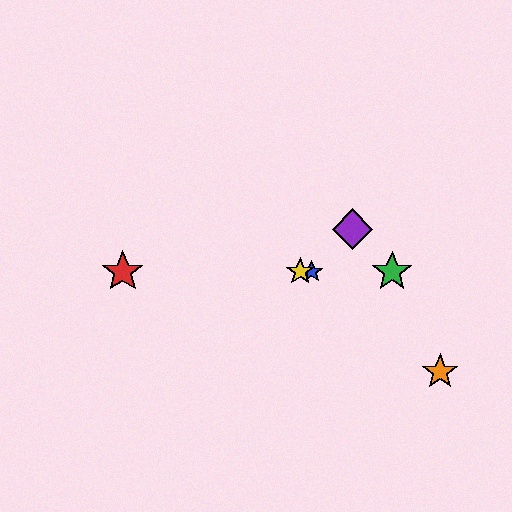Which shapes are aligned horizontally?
The red star, the blue star, the green star, the yellow star are aligned horizontally.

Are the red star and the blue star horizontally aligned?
Yes, both are at y≈272.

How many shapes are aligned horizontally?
4 shapes (the red star, the blue star, the green star, the yellow star) are aligned horizontally.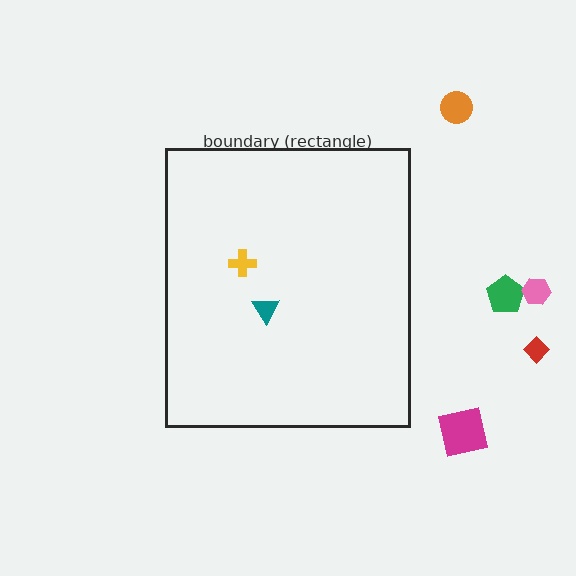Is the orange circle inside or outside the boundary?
Outside.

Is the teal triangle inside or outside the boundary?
Inside.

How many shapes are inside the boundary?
2 inside, 5 outside.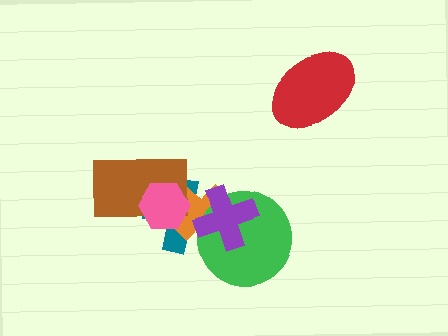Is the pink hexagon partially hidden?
No, no other shape covers it.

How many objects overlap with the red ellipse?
0 objects overlap with the red ellipse.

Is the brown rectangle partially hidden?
Yes, it is partially covered by another shape.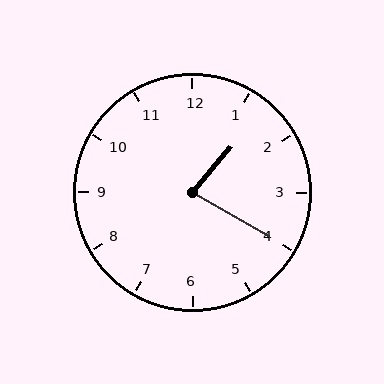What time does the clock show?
1:20.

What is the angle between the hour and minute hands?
Approximately 80 degrees.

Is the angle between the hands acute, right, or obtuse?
It is acute.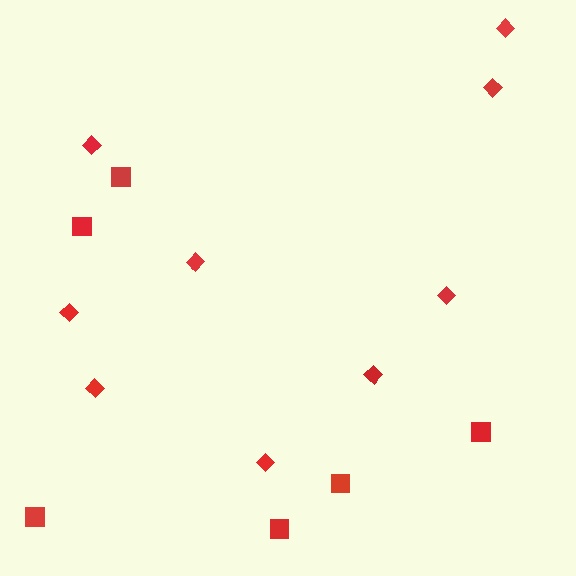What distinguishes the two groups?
There are 2 groups: one group of squares (6) and one group of diamonds (9).